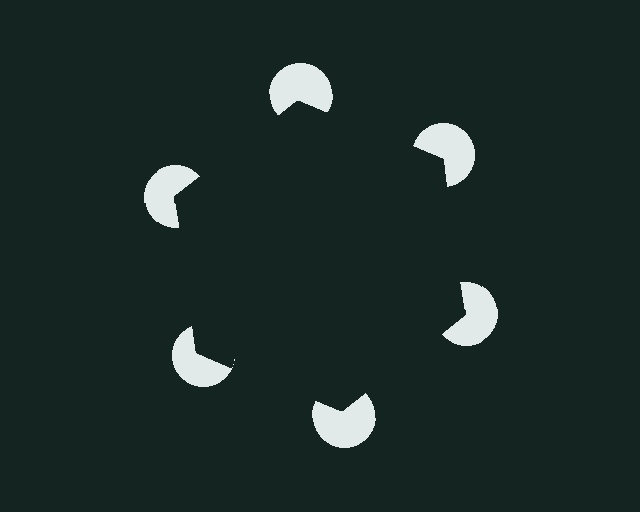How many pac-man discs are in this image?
There are 6 — one at each vertex of the illusory hexagon.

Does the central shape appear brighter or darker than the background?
It typically appears slightly darker than the background, even though no actual brightness change is drawn.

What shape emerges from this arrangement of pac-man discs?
An illusory hexagon — its edges are inferred from the aligned wedge cuts in the pac-man discs, not physically drawn.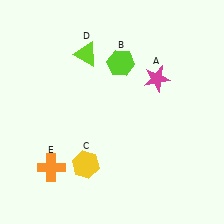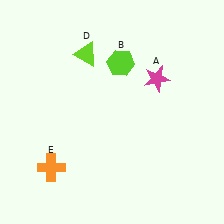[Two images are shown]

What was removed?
The yellow hexagon (C) was removed in Image 2.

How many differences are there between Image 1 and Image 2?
There is 1 difference between the two images.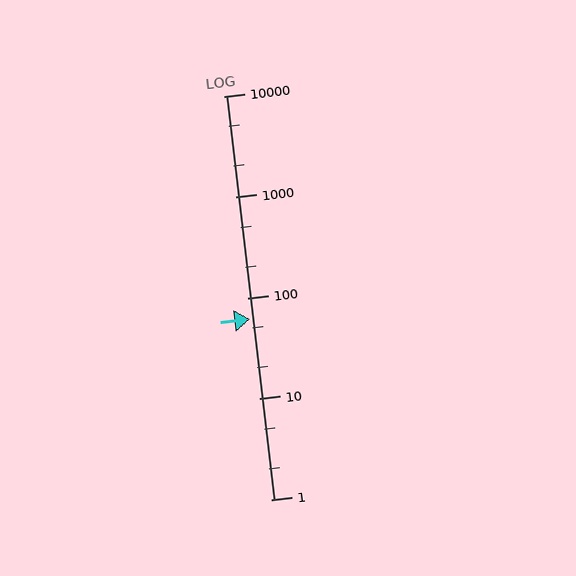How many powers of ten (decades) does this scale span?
The scale spans 4 decades, from 1 to 10000.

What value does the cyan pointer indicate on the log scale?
The pointer indicates approximately 62.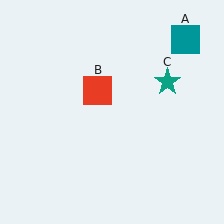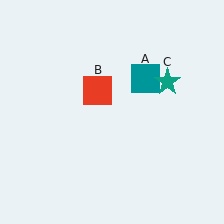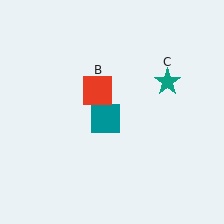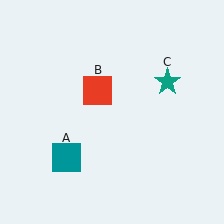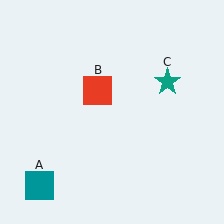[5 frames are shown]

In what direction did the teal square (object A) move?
The teal square (object A) moved down and to the left.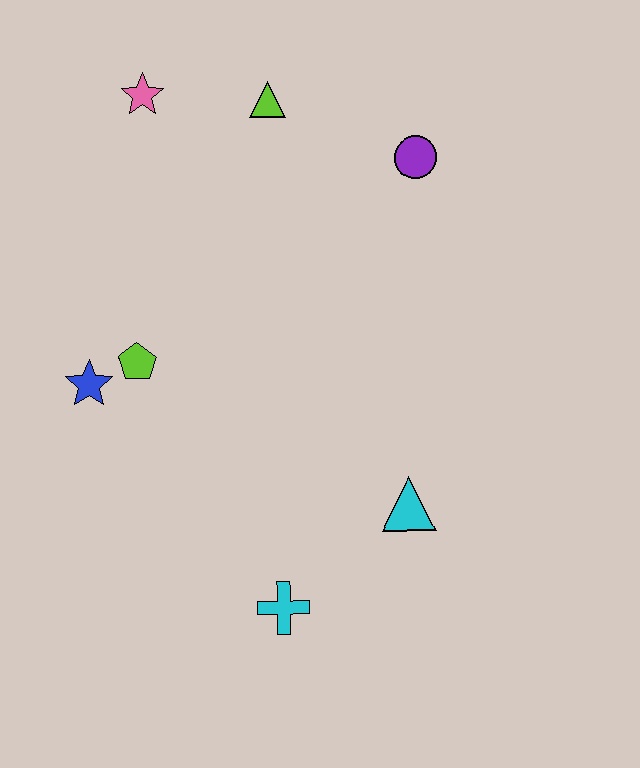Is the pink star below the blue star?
No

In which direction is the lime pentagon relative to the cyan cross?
The lime pentagon is above the cyan cross.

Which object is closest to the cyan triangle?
The cyan cross is closest to the cyan triangle.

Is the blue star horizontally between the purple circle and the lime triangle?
No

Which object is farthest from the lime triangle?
The cyan cross is farthest from the lime triangle.